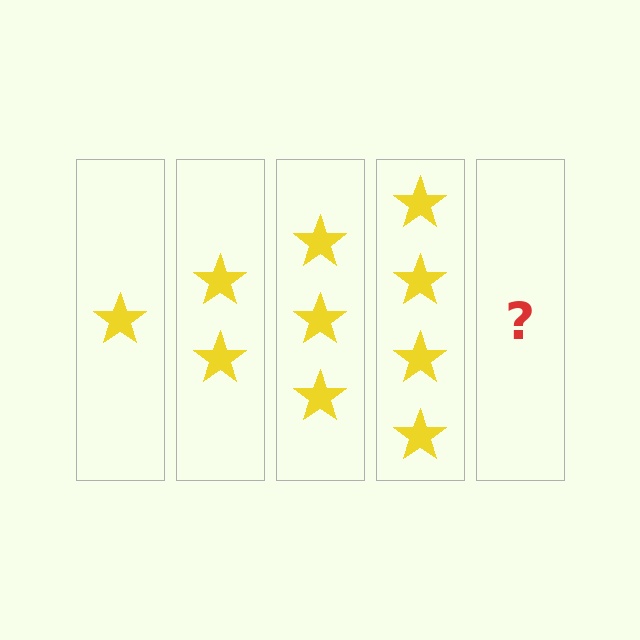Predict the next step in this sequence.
The next step is 5 stars.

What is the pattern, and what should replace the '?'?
The pattern is that each step adds one more star. The '?' should be 5 stars.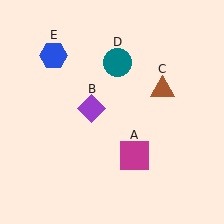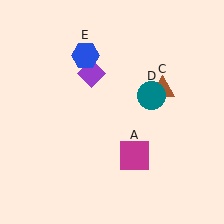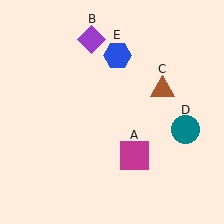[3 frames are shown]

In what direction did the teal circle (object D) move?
The teal circle (object D) moved down and to the right.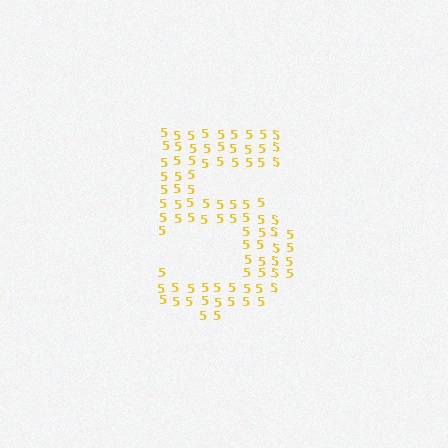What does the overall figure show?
The overall figure shows the digit 5.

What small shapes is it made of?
It is made of small digit 5's.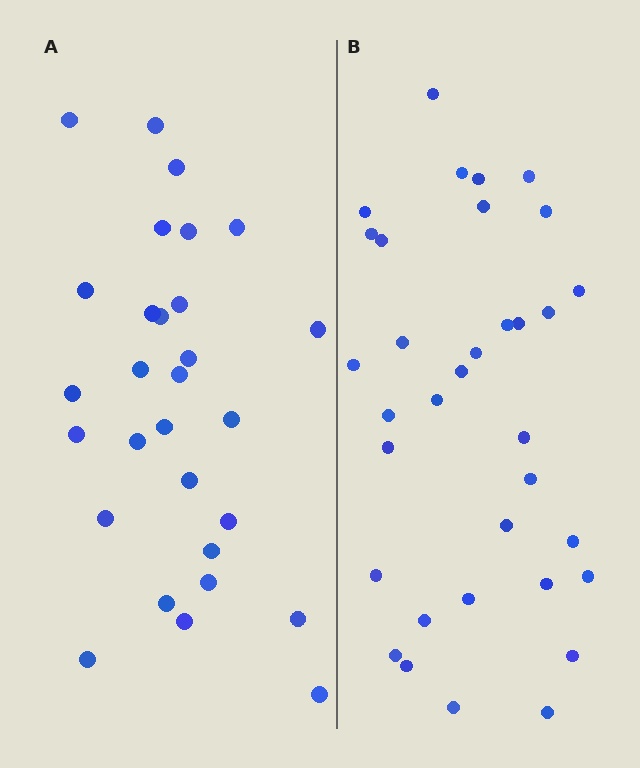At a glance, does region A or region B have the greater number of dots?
Region B (the right region) has more dots.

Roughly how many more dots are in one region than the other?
Region B has about 5 more dots than region A.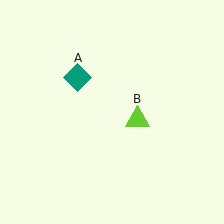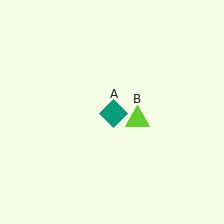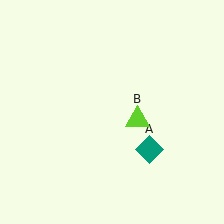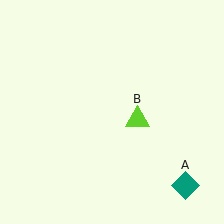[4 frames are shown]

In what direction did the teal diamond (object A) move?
The teal diamond (object A) moved down and to the right.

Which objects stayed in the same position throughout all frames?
Lime triangle (object B) remained stationary.